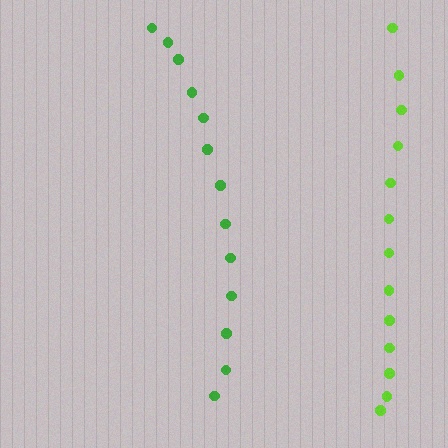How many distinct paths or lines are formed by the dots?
There are 2 distinct paths.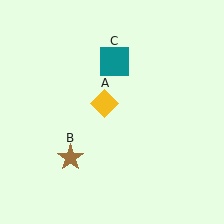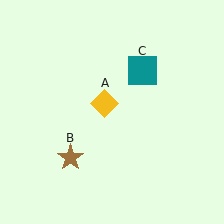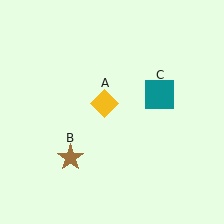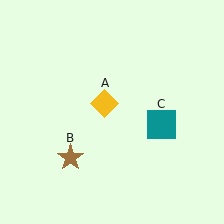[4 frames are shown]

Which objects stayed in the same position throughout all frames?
Yellow diamond (object A) and brown star (object B) remained stationary.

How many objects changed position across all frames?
1 object changed position: teal square (object C).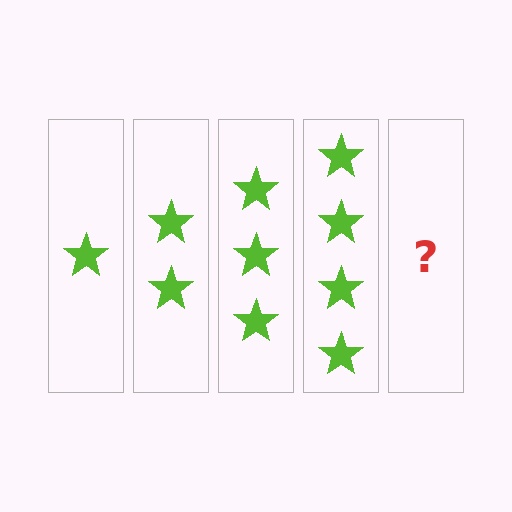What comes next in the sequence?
The next element should be 5 stars.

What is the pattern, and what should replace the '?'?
The pattern is that each step adds one more star. The '?' should be 5 stars.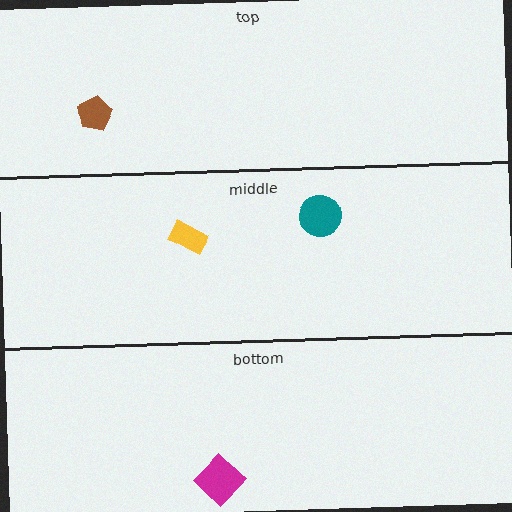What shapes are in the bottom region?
The magenta diamond.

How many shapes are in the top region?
1.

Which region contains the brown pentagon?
The top region.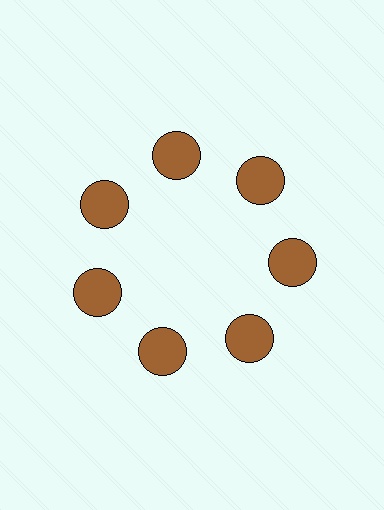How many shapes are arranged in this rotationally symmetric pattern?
There are 7 shapes, arranged in 7 groups of 1.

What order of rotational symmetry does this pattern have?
This pattern has 7-fold rotational symmetry.